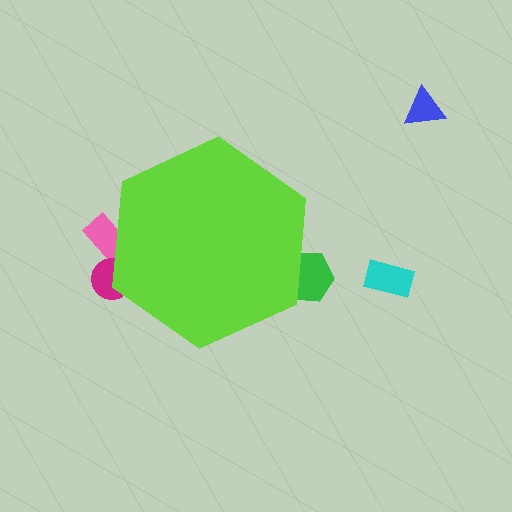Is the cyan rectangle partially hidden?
No, the cyan rectangle is fully visible.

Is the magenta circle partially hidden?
Yes, the magenta circle is partially hidden behind the lime hexagon.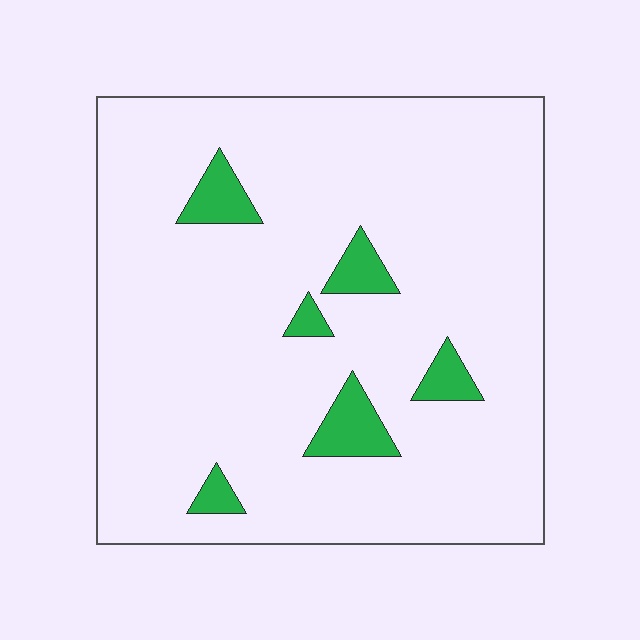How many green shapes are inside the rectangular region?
6.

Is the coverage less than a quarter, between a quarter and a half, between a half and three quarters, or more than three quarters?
Less than a quarter.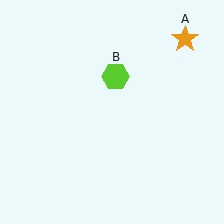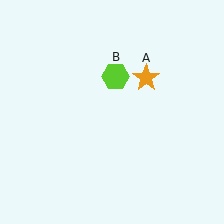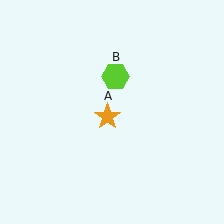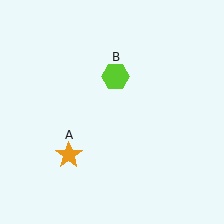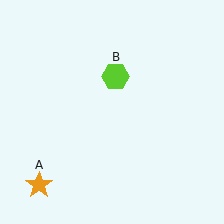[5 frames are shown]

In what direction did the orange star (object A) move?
The orange star (object A) moved down and to the left.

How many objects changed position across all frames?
1 object changed position: orange star (object A).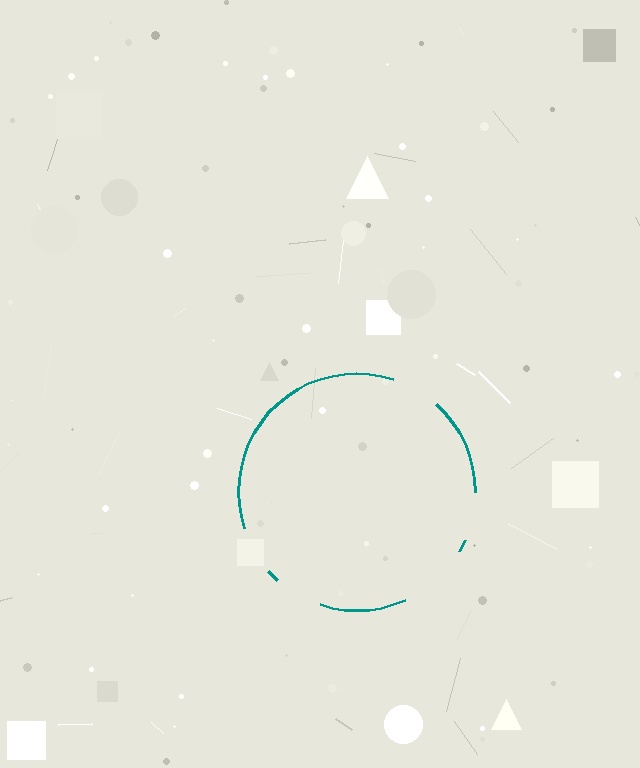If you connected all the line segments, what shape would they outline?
They would outline a circle.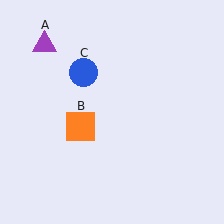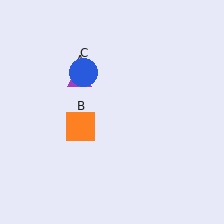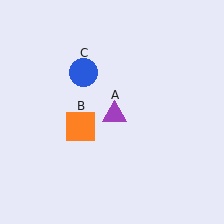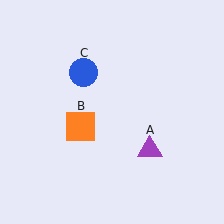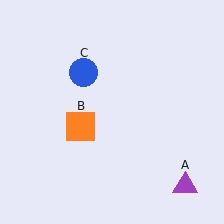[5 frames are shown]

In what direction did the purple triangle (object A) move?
The purple triangle (object A) moved down and to the right.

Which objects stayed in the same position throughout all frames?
Orange square (object B) and blue circle (object C) remained stationary.